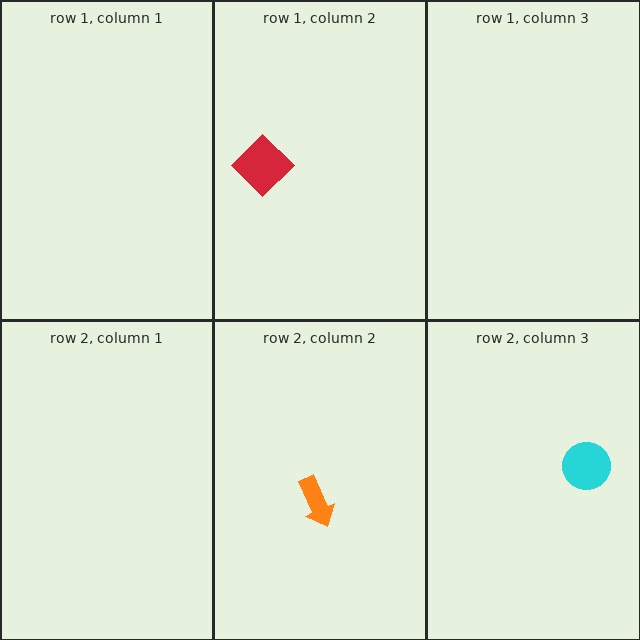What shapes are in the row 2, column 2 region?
The orange arrow.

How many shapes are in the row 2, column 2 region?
1.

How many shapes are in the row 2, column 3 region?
1.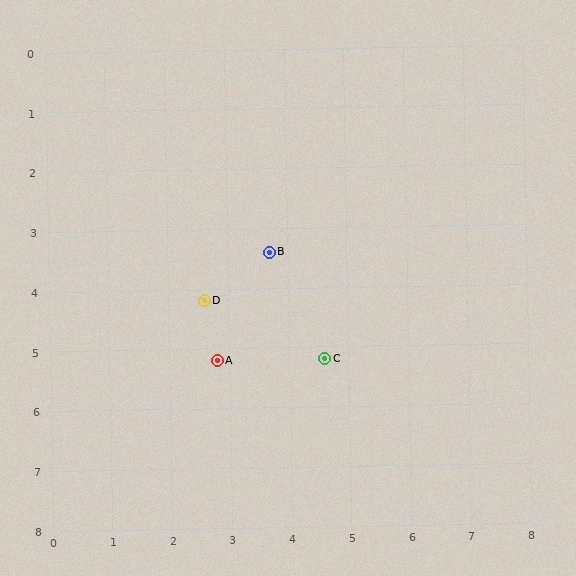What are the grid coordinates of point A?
Point A is at approximately (2.8, 5.2).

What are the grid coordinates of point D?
Point D is at approximately (2.6, 4.2).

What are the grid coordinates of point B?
Point B is at approximately (3.7, 3.4).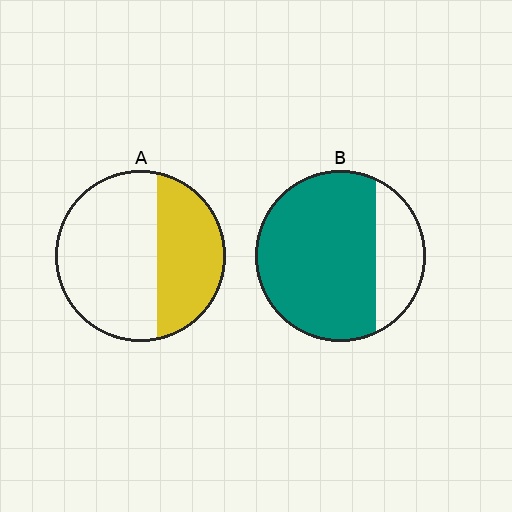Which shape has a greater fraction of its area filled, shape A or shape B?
Shape B.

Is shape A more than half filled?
No.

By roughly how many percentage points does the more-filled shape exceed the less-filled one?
By roughly 40 percentage points (B over A).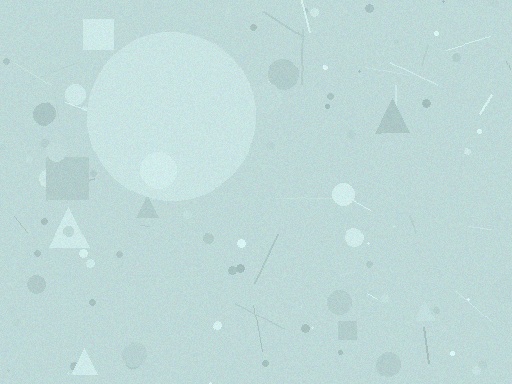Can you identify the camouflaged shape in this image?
The camouflaged shape is a circle.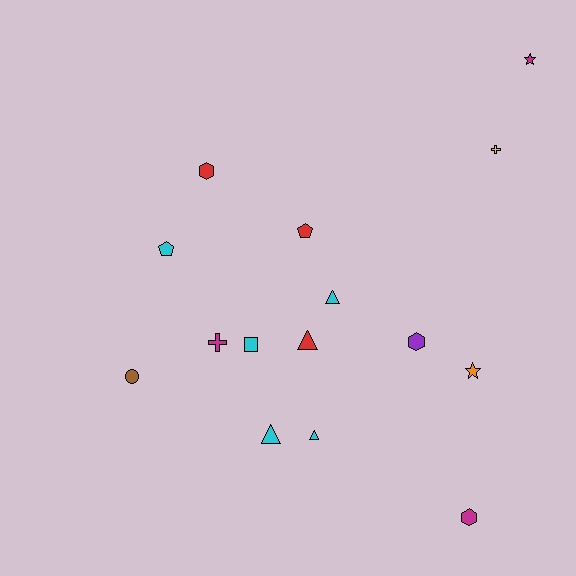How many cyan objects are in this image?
There are 5 cyan objects.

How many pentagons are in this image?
There are 2 pentagons.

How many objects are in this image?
There are 15 objects.